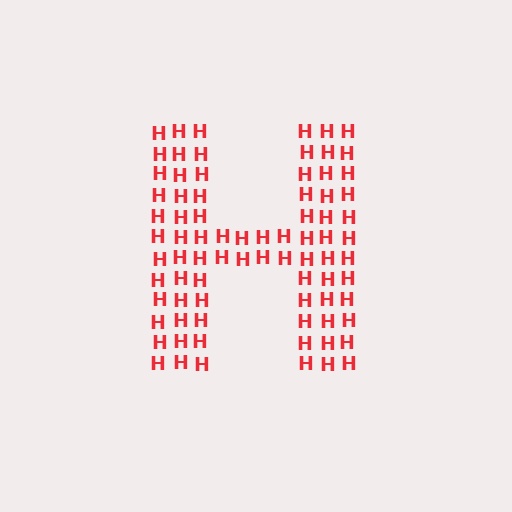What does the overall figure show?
The overall figure shows the letter H.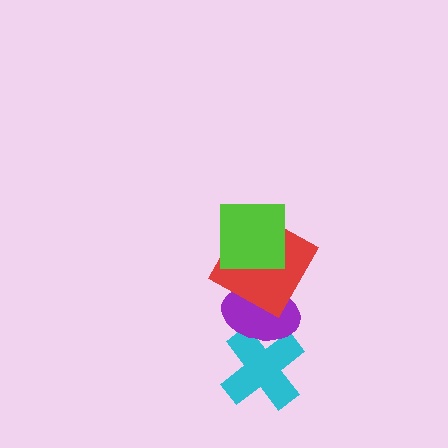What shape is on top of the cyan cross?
The purple ellipse is on top of the cyan cross.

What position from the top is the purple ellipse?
The purple ellipse is 3rd from the top.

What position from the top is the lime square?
The lime square is 1st from the top.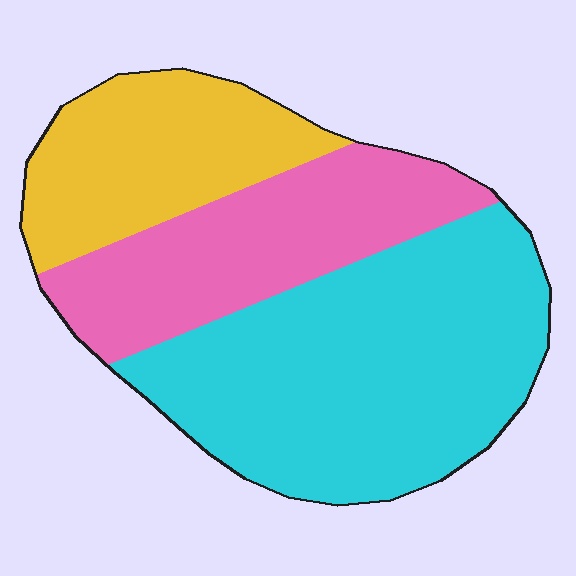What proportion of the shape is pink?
Pink covers about 30% of the shape.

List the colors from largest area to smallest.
From largest to smallest: cyan, pink, yellow.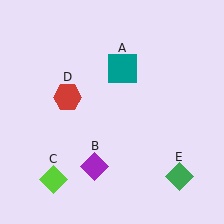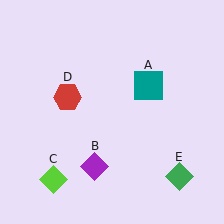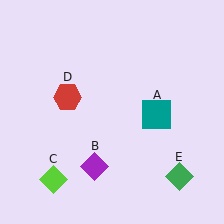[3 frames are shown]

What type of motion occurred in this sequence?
The teal square (object A) rotated clockwise around the center of the scene.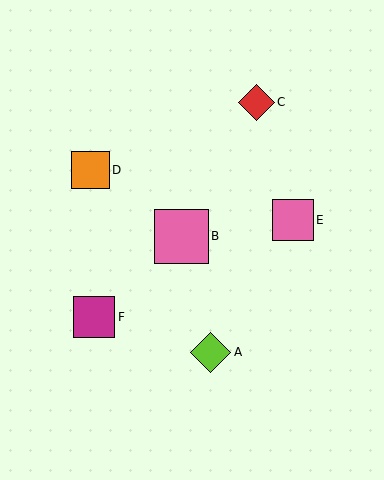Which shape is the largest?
The pink square (labeled B) is the largest.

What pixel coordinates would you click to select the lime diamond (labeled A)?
Click at (211, 352) to select the lime diamond A.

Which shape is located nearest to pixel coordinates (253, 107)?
The red diamond (labeled C) at (256, 102) is nearest to that location.